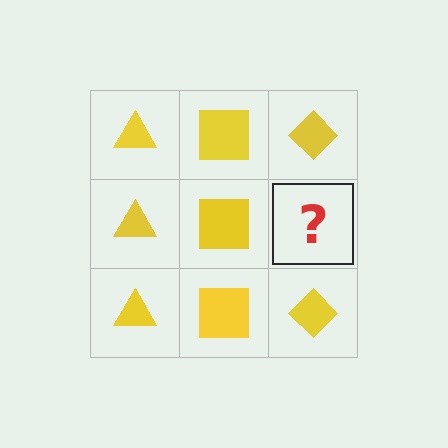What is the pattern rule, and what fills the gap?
The rule is that each column has a consistent shape. The gap should be filled with a yellow diamond.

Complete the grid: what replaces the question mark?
The question mark should be replaced with a yellow diamond.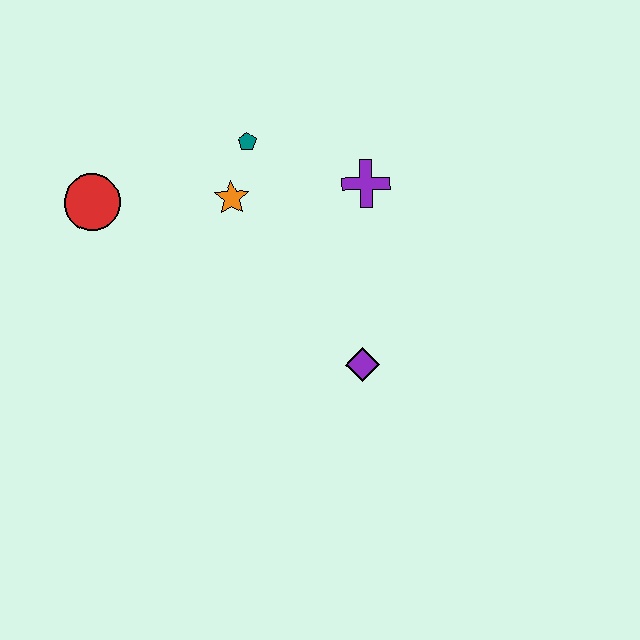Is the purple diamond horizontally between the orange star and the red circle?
No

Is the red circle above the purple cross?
No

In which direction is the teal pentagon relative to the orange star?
The teal pentagon is above the orange star.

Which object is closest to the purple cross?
The teal pentagon is closest to the purple cross.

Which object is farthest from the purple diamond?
The red circle is farthest from the purple diamond.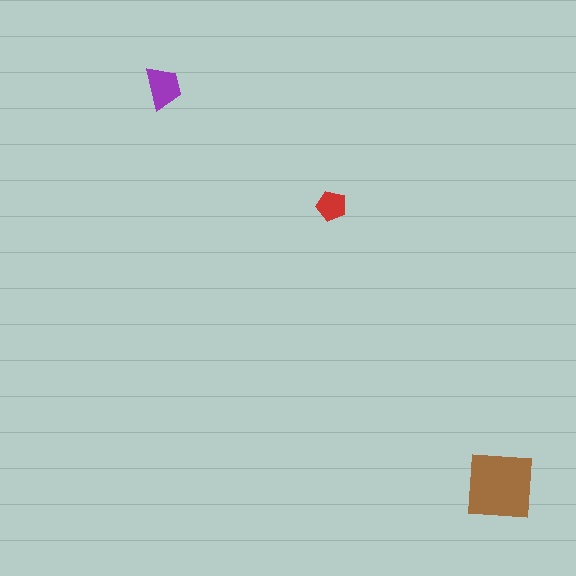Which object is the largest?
The brown square.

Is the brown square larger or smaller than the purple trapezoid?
Larger.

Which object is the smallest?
The red pentagon.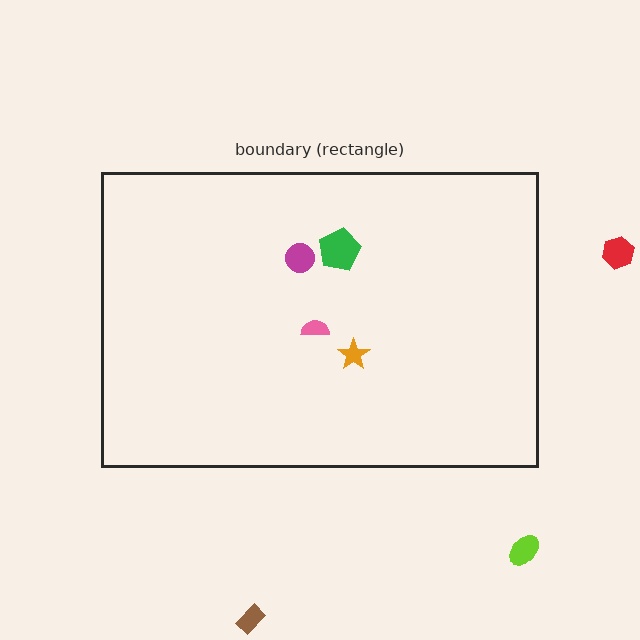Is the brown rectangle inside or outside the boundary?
Outside.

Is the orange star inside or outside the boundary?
Inside.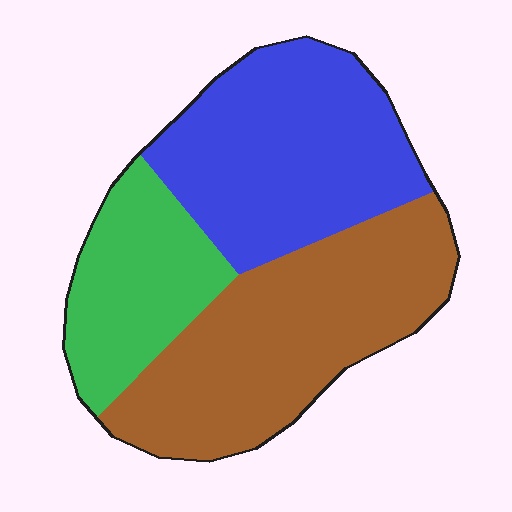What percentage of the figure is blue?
Blue covers 37% of the figure.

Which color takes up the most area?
Brown, at roughly 40%.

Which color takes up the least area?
Green, at roughly 20%.